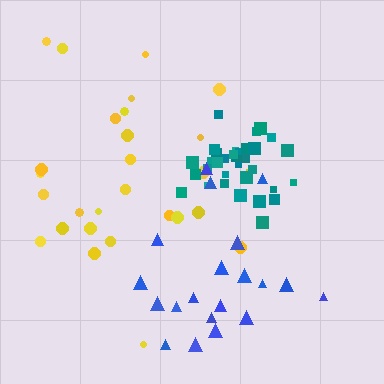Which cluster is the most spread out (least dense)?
Blue.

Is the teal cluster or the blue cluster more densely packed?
Teal.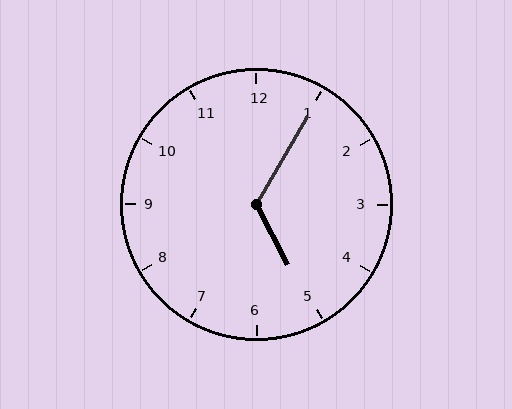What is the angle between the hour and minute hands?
Approximately 122 degrees.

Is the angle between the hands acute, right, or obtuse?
It is obtuse.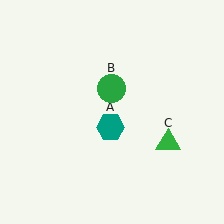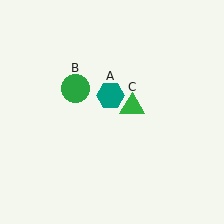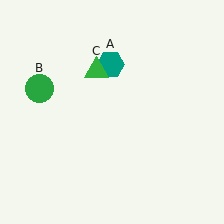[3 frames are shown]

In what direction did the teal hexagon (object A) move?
The teal hexagon (object A) moved up.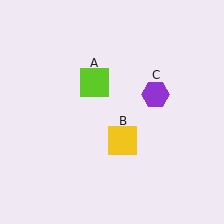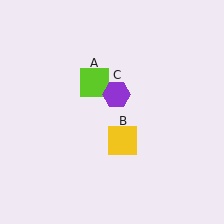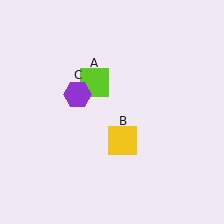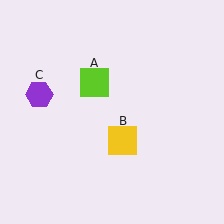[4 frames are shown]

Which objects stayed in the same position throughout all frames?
Lime square (object A) and yellow square (object B) remained stationary.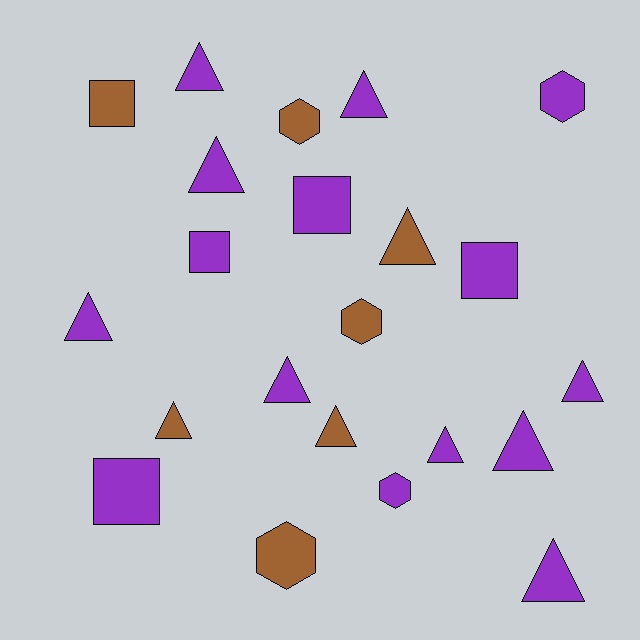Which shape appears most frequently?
Triangle, with 12 objects.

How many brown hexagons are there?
There are 3 brown hexagons.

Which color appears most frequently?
Purple, with 15 objects.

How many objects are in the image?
There are 22 objects.